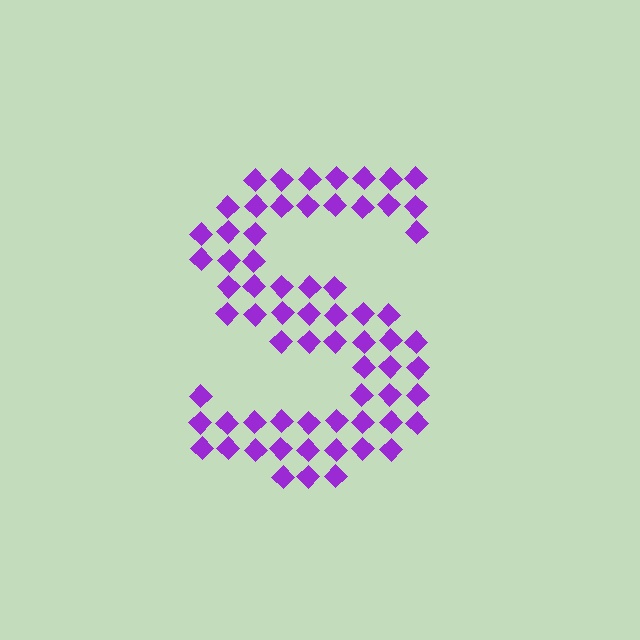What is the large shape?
The large shape is the letter S.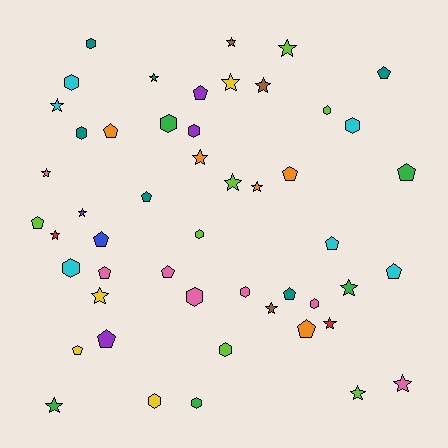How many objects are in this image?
There are 50 objects.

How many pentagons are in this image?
There are 16 pentagons.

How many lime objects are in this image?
There are 7 lime objects.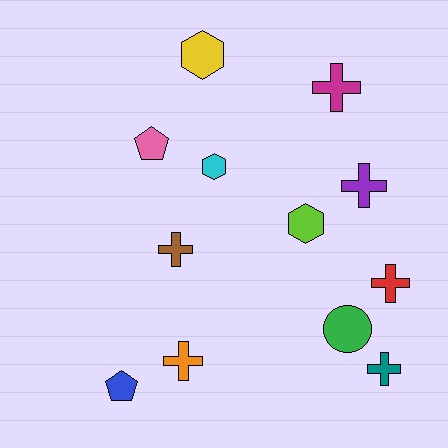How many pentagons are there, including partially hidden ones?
There are 2 pentagons.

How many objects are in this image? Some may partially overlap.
There are 12 objects.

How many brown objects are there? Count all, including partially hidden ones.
There is 1 brown object.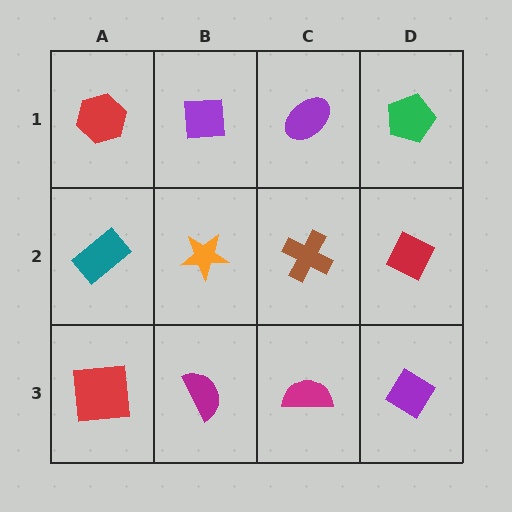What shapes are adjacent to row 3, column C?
A brown cross (row 2, column C), a magenta semicircle (row 3, column B), a purple diamond (row 3, column D).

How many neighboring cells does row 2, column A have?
3.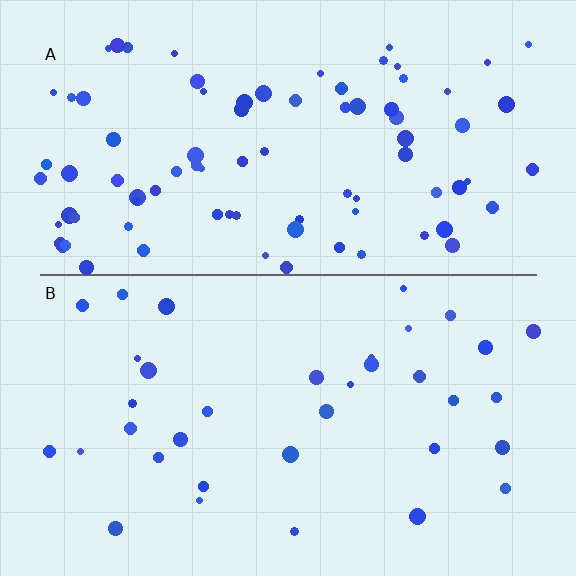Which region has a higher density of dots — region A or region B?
A (the top).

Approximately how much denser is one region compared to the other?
Approximately 2.4× — region A over region B.